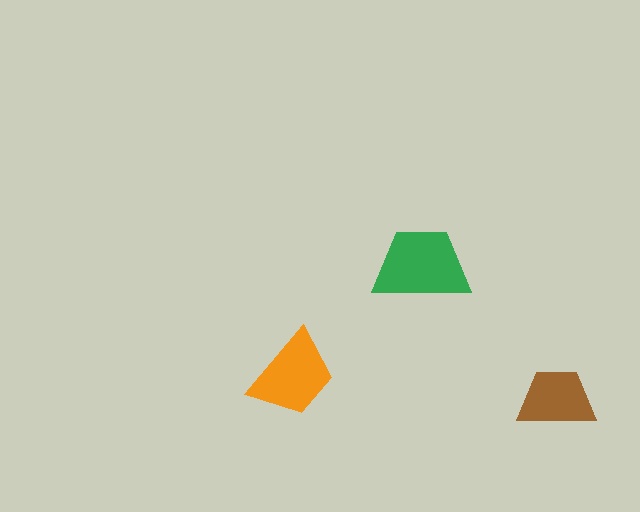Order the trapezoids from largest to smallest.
the green one, the orange one, the brown one.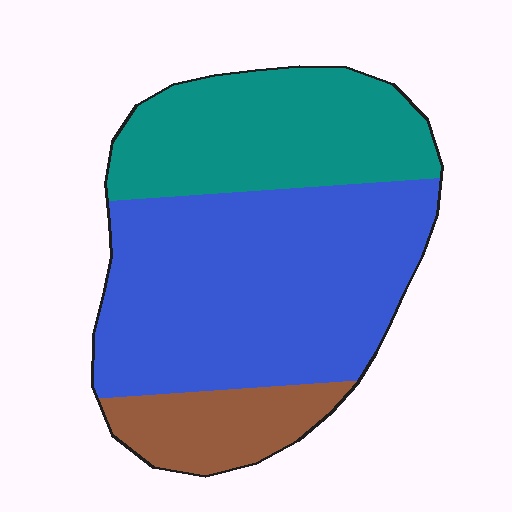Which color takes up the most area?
Blue, at roughly 55%.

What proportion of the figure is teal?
Teal covers 31% of the figure.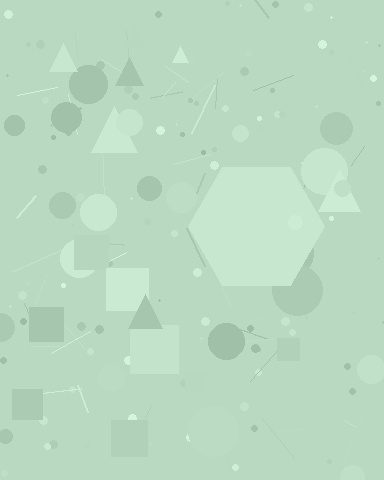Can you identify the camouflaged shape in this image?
The camouflaged shape is a hexagon.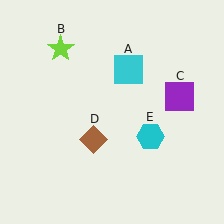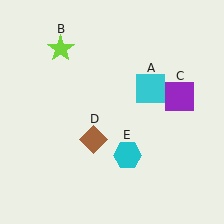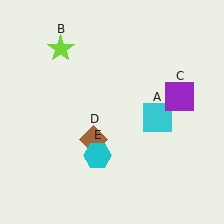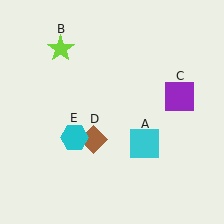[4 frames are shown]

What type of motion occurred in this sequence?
The cyan square (object A), cyan hexagon (object E) rotated clockwise around the center of the scene.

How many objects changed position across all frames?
2 objects changed position: cyan square (object A), cyan hexagon (object E).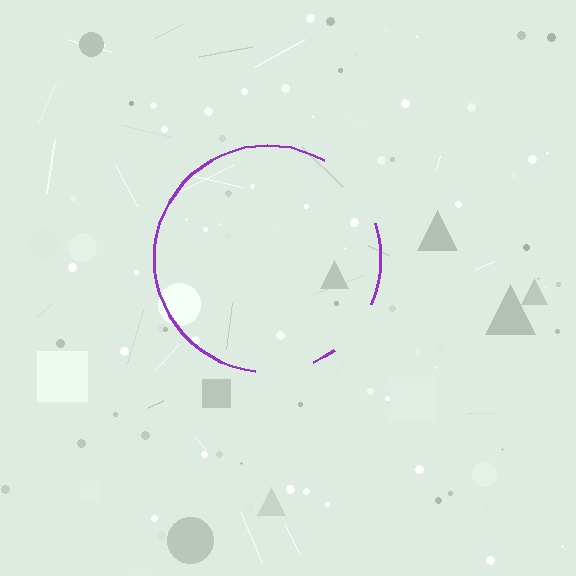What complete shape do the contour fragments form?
The contour fragments form a circle.